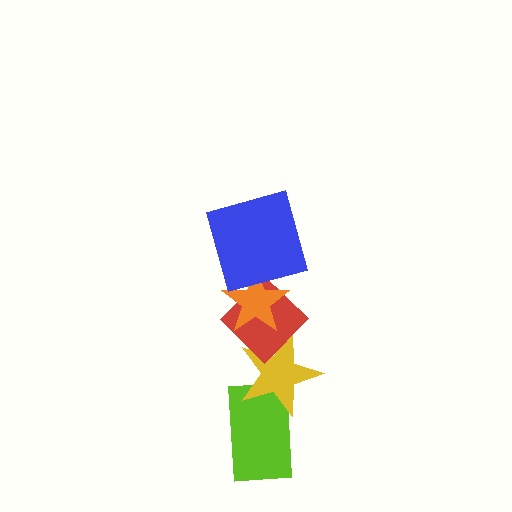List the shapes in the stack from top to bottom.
From top to bottom: the blue square, the orange star, the red diamond, the yellow star, the lime rectangle.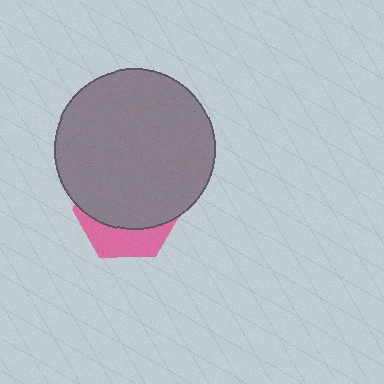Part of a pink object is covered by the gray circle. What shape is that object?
It is a hexagon.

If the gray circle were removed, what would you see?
You would see the complete pink hexagon.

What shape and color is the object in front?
The object in front is a gray circle.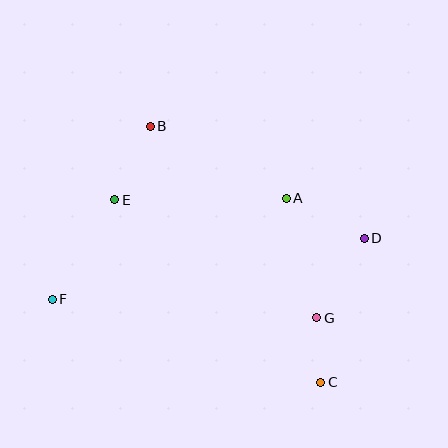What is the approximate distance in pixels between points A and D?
The distance between A and D is approximately 88 pixels.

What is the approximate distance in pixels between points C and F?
The distance between C and F is approximately 281 pixels.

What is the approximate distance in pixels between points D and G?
The distance between D and G is approximately 93 pixels.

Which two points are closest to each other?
Points C and G are closest to each other.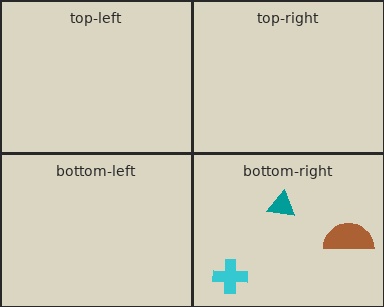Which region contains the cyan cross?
The bottom-right region.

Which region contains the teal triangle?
The bottom-right region.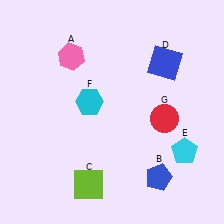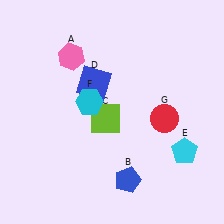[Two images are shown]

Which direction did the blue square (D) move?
The blue square (D) moved left.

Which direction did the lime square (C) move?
The lime square (C) moved up.